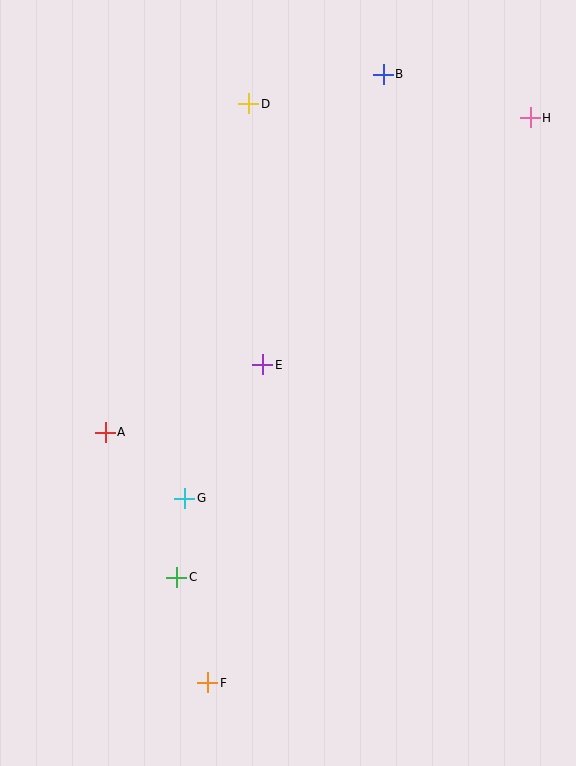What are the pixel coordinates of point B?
Point B is at (383, 74).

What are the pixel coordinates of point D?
Point D is at (249, 104).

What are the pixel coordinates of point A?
Point A is at (105, 432).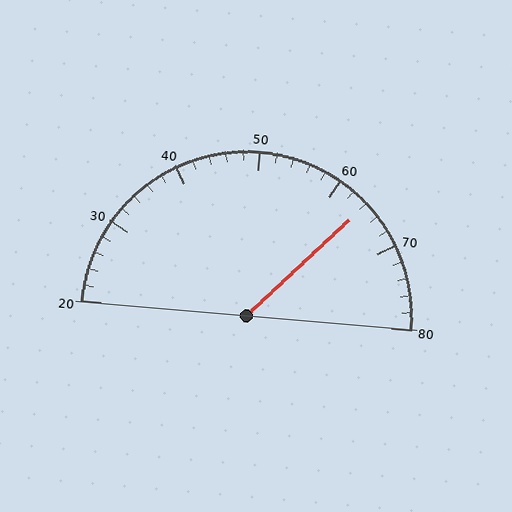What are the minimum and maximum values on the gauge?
The gauge ranges from 20 to 80.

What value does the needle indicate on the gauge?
The needle indicates approximately 64.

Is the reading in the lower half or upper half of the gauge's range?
The reading is in the upper half of the range (20 to 80).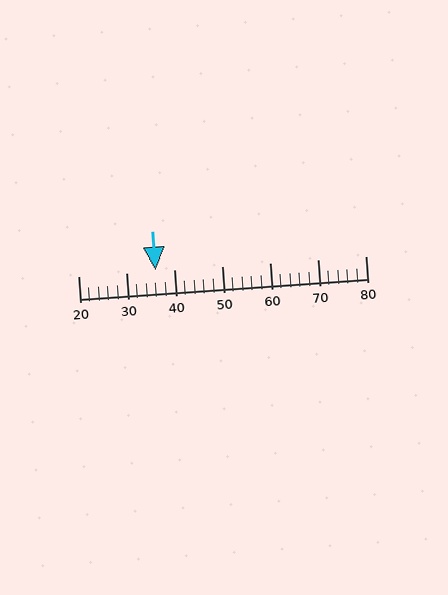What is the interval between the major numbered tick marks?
The major tick marks are spaced 10 units apart.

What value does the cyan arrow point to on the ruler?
The cyan arrow points to approximately 36.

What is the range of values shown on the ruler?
The ruler shows values from 20 to 80.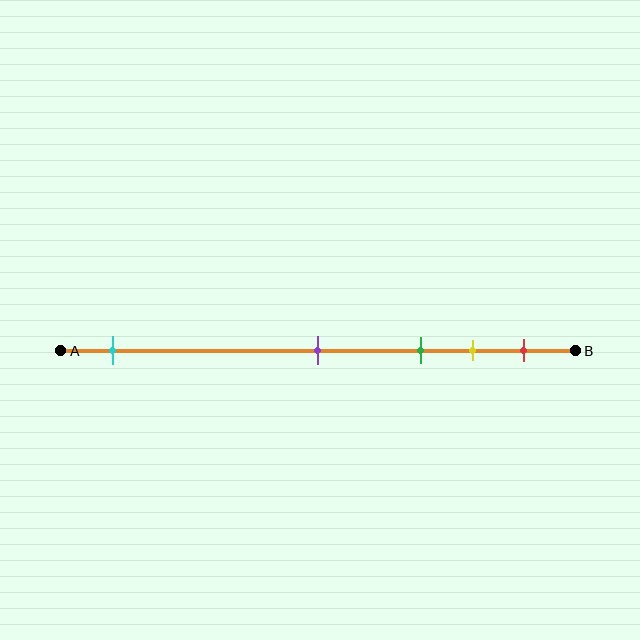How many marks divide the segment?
There are 5 marks dividing the segment.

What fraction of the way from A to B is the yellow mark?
The yellow mark is approximately 80% (0.8) of the way from A to B.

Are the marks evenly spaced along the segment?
No, the marks are not evenly spaced.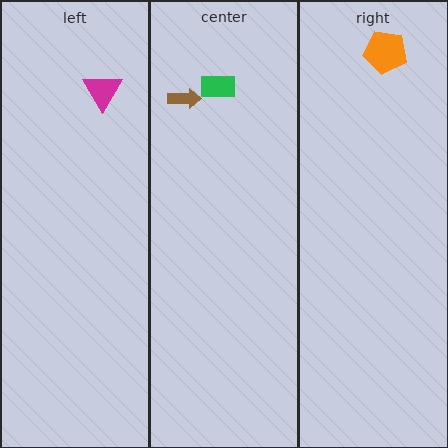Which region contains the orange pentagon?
The right region.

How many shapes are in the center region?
2.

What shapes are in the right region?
The orange pentagon.